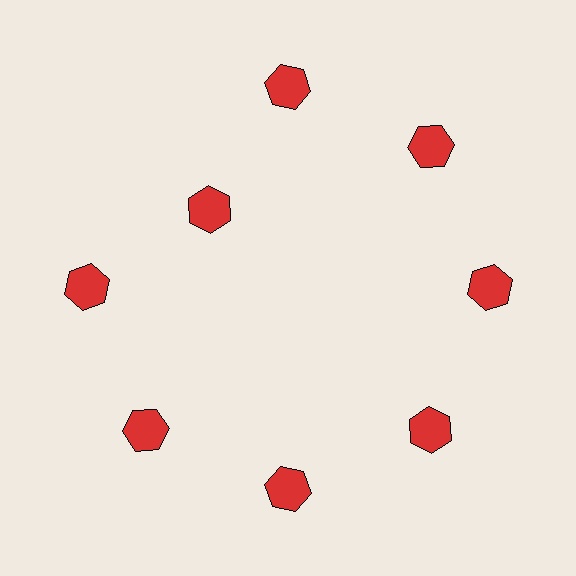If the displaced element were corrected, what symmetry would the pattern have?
It would have 8-fold rotational symmetry — the pattern would map onto itself every 45 degrees.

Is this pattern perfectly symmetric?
No. The 8 red hexagons are arranged in a ring, but one element near the 10 o'clock position is pulled inward toward the center, breaking the 8-fold rotational symmetry.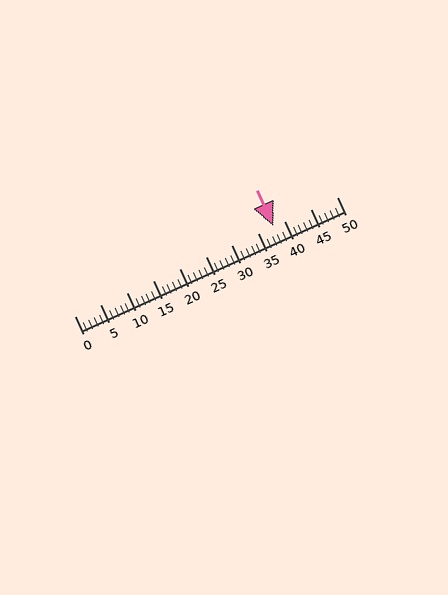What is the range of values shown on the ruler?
The ruler shows values from 0 to 50.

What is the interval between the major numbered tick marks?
The major tick marks are spaced 5 units apart.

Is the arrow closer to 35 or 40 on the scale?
The arrow is closer to 40.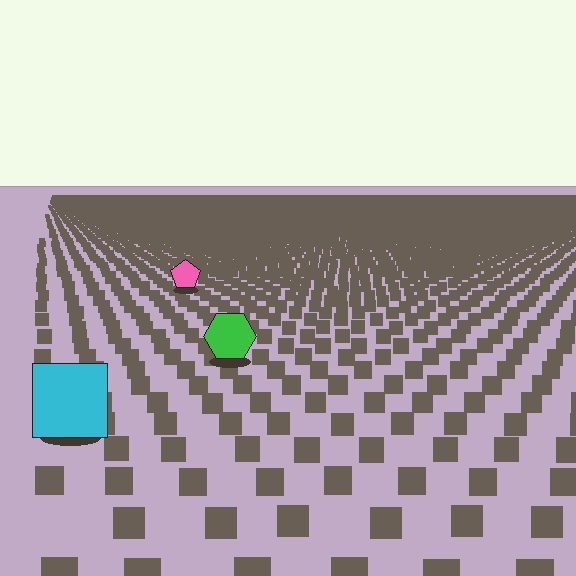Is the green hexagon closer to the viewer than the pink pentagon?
Yes. The green hexagon is closer — you can tell from the texture gradient: the ground texture is coarser near it.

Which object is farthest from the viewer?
The pink pentagon is farthest from the viewer. It appears smaller and the ground texture around it is denser.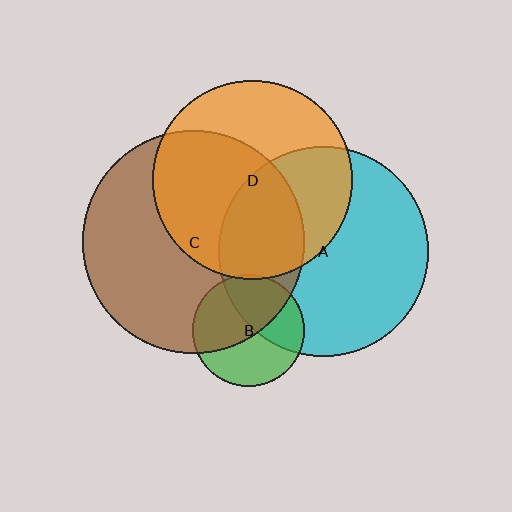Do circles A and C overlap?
Yes.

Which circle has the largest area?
Circle C (brown).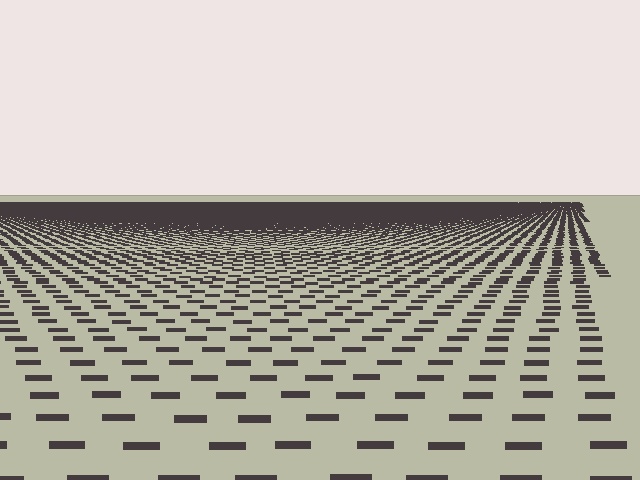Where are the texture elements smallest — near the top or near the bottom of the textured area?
Near the top.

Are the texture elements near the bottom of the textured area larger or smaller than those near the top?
Larger. Near the bottom, elements are closer to the viewer and appear at a bigger on-screen size.